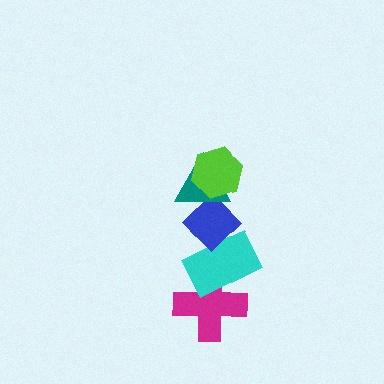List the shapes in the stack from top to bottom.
From top to bottom: the lime hexagon, the teal triangle, the blue diamond, the cyan rectangle, the magenta cross.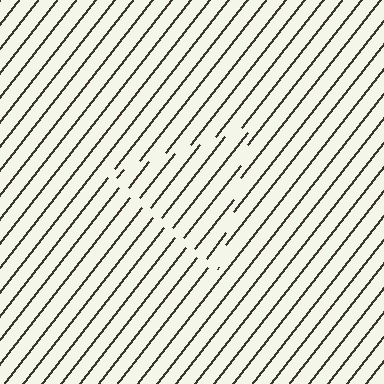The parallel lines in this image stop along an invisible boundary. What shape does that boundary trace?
An illusory triangle. The interior of the shape contains the same grating, shifted by half a period — the contour is defined by the phase discontinuity where line-ends from the inner and outer gratings abut.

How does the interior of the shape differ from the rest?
The interior of the shape contains the same grating, shifted by half a period — the contour is defined by the phase discontinuity where line-ends from the inner and outer gratings abut.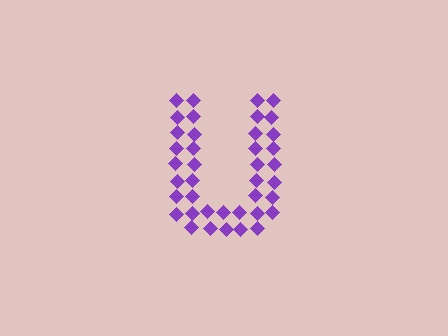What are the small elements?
The small elements are diamonds.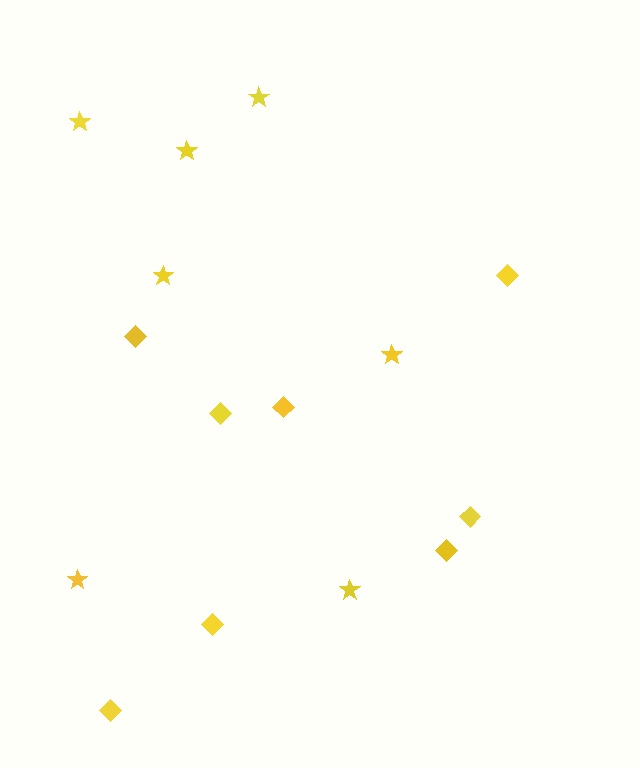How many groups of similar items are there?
There are 2 groups: one group of diamonds (8) and one group of stars (7).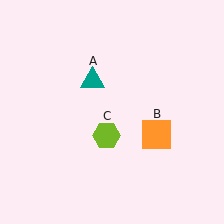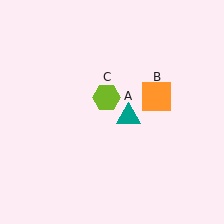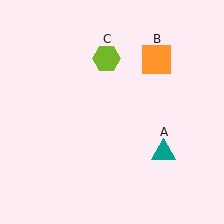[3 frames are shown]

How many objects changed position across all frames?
3 objects changed position: teal triangle (object A), orange square (object B), lime hexagon (object C).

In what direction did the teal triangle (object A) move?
The teal triangle (object A) moved down and to the right.